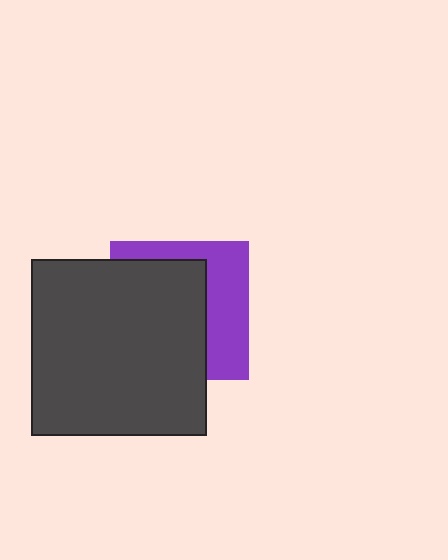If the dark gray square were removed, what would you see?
You would see the complete purple square.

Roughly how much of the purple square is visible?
A small part of it is visible (roughly 39%).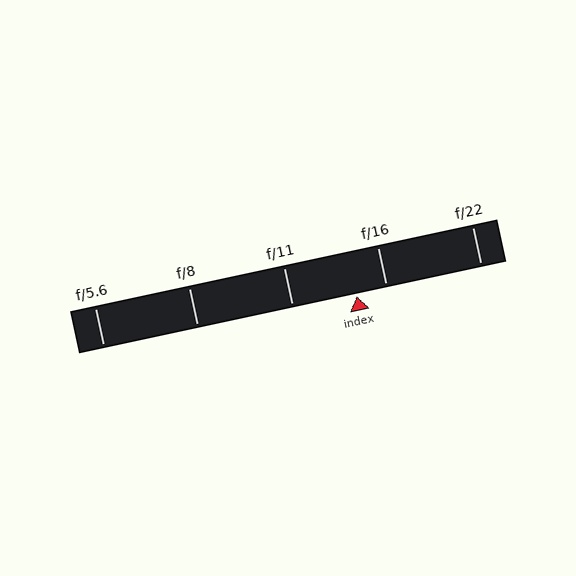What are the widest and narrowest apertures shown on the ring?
The widest aperture shown is f/5.6 and the narrowest is f/22.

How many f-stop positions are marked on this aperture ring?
There are 5 f-stop positions marked.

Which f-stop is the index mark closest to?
The index mark is closest to f/16.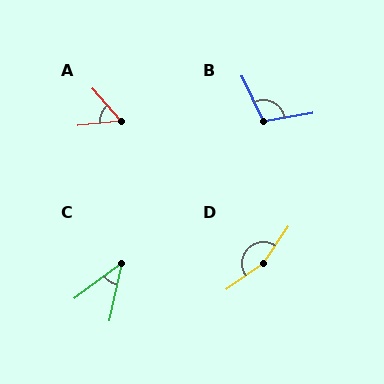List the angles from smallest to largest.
C (42°), A (55°), B (106°), D (159°).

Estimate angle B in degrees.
Approximately 106 degrees.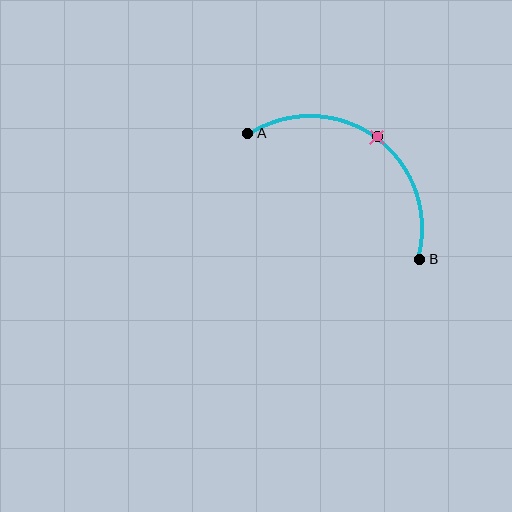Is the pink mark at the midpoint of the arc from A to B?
Yes. The pink mark lies on the arc at equal arc-length from both A and B — it is the arc midpoint.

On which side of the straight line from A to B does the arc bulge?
The arc bulges above and to the right of the straight line connecting A and B.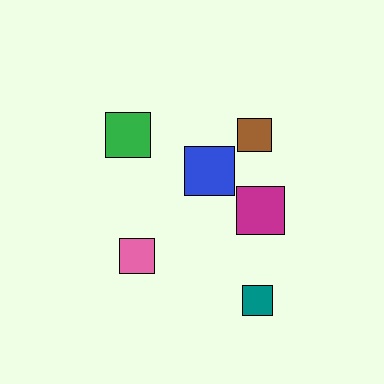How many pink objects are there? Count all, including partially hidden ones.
There is 1 pink object.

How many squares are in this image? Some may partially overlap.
There are 6 squares.